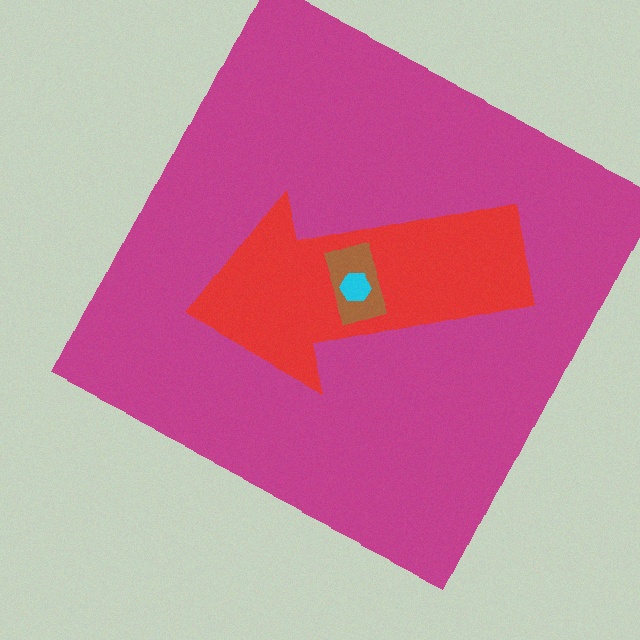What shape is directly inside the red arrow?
The brown rectangle.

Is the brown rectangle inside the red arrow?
Yes.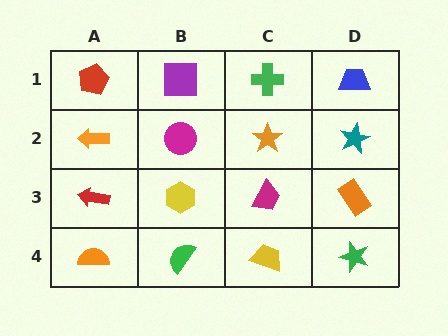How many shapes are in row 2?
4 shapes.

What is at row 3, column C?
A magenta trapezoid.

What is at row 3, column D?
An orange rectangle.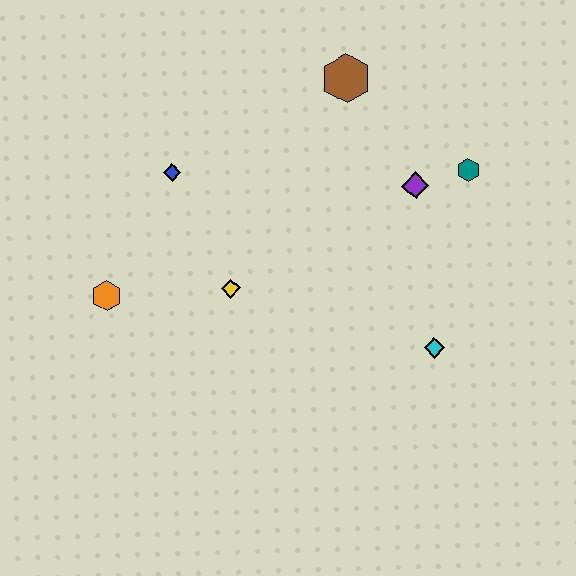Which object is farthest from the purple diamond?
The orange hexagon is farthest from the purple diamond.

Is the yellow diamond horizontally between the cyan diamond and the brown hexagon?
No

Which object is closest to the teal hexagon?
The purple diamond is closest to the teal hexagon.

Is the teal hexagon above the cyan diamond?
Yes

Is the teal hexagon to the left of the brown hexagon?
No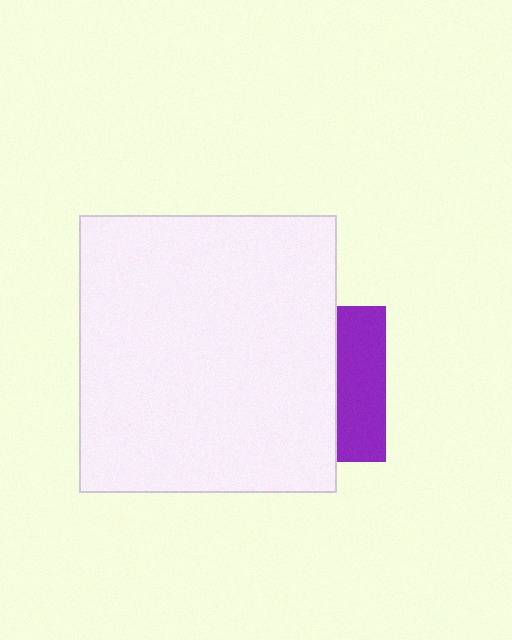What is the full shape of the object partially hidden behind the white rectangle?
The partially hidden object is a purple square.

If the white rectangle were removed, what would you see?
You would see the complete purple square.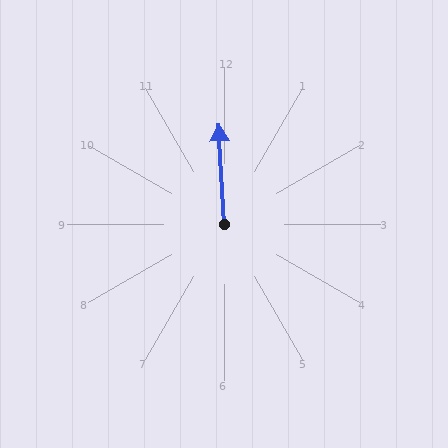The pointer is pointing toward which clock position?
Roughly 12 o'clock.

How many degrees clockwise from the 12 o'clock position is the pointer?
Approximately 357 degrees.